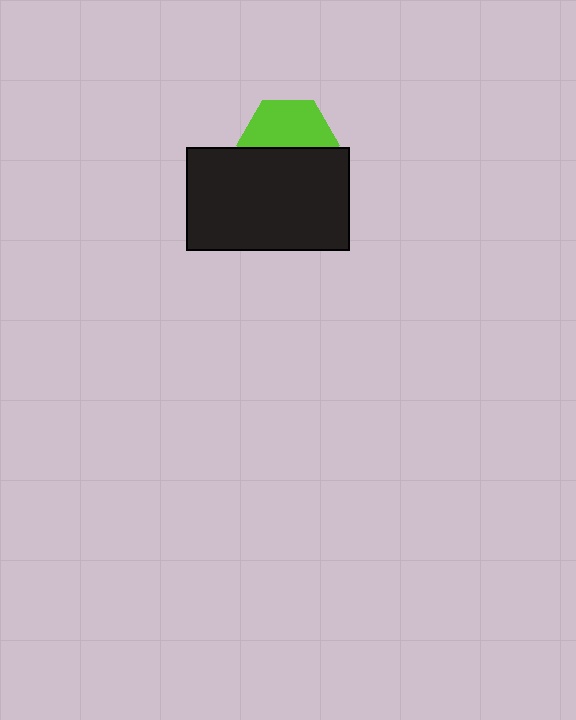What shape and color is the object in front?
The object in front is a black rectangle.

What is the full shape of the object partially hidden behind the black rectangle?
The partially hidden object is a lime hexagon.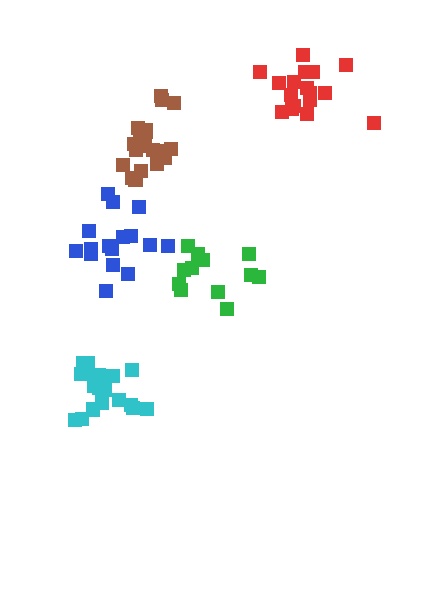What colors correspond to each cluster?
The clusters are colored: blue, cyan, brown, green, red.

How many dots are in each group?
Group 1: 16 dots, Group 2: 19 dots, Group 3: 19 dots, Group 4: 13 dots, Group 5: 17 dots (84 total).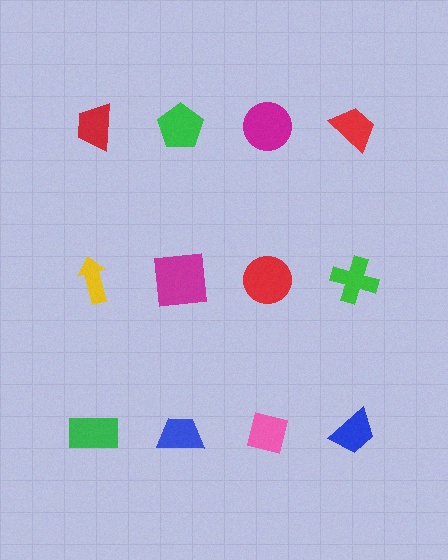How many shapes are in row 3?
4 shapes.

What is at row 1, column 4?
A red trapezoid.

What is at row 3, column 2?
A blue trapezoid.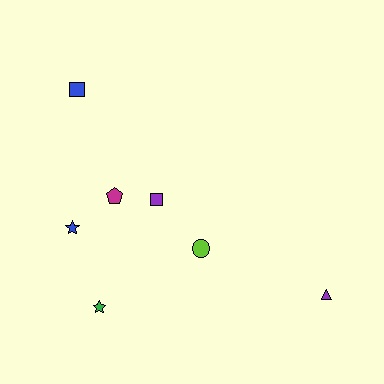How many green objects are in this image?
There is 1 green object.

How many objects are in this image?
There are 7 objects.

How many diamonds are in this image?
There are no diamonds.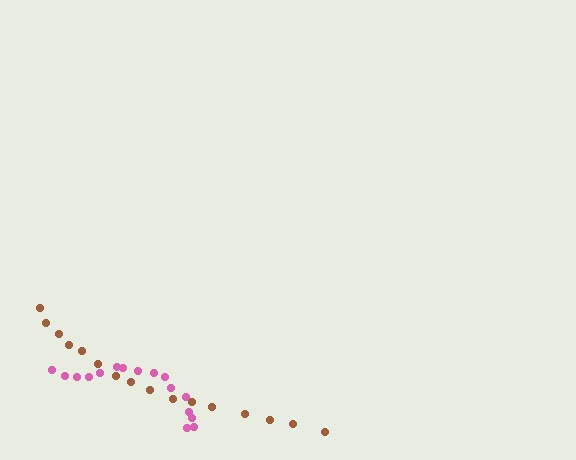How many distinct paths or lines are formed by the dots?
There are 2 distinct paths.